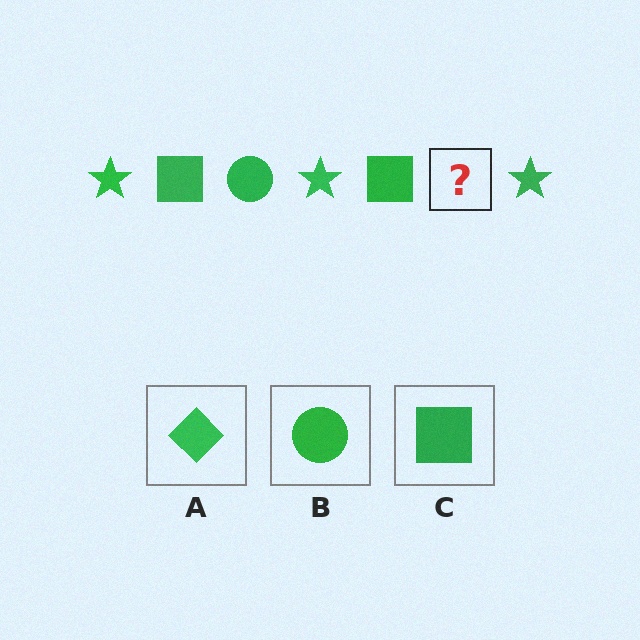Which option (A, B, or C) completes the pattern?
B.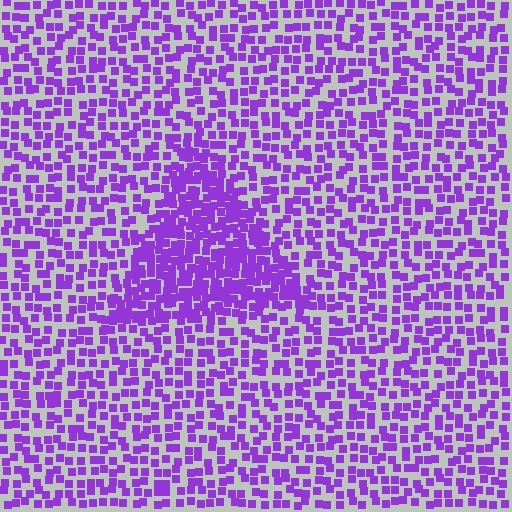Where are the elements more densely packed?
The elements are more densely packed inside the triangle boundary.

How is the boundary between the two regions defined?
The boundary is defined by a change in element density (approximately 2.0x ratio). All elements are the same color, size, and shape.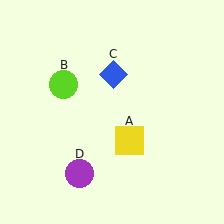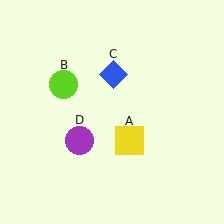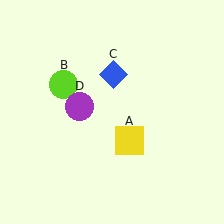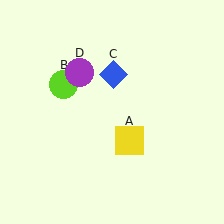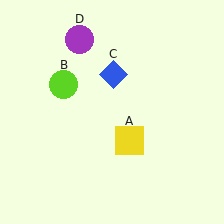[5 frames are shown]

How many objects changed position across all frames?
1 object changed position: purple circle (object D).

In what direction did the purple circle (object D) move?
The purple circle (object D) moved up.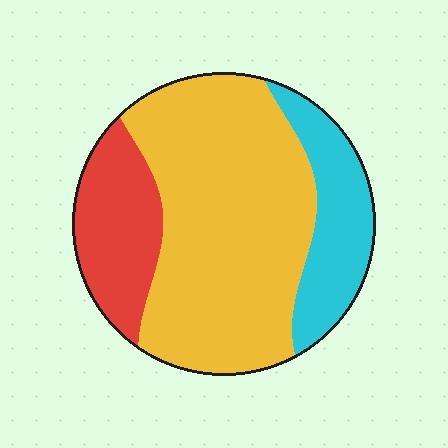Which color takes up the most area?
Yellow, at roughly 60%.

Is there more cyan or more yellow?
Yellow.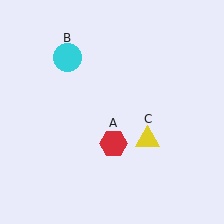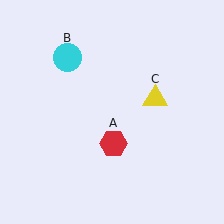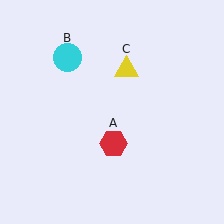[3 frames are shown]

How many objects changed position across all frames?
1 object changed position: yellow triangle (object C).